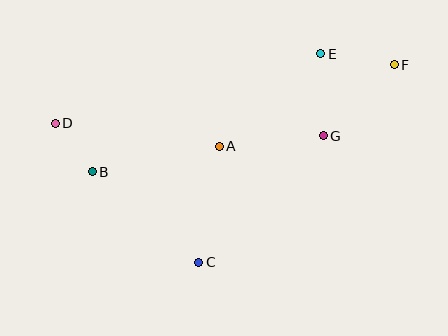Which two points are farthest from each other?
Points D and F are farthest from each other.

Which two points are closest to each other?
Points B and D are closest to each other.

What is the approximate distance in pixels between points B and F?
The distance between B and F is approximately 320 pixels.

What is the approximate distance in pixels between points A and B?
The distance between A and B is approximately 129 pixels.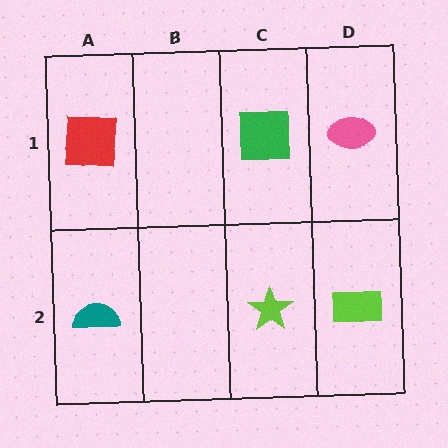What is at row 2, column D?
A lime rectangle.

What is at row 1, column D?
A pink ellipse.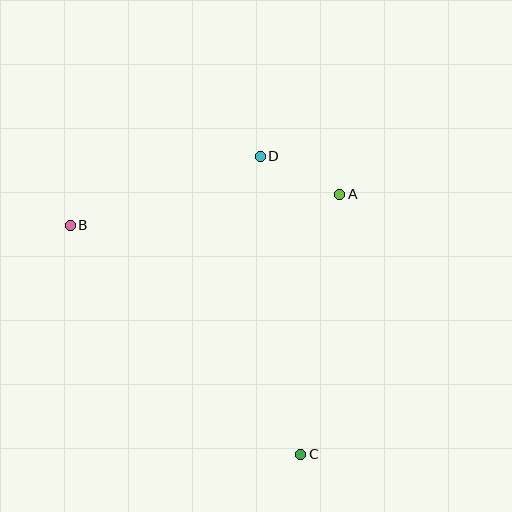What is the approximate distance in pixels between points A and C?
The distance between A and C is approximately 263 pixels.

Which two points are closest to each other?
Points A and D are closest to each other.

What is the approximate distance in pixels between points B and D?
The distance between B and D is approximately 202 pixels.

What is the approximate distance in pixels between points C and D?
The distance between C and D is approximately 300 pixels.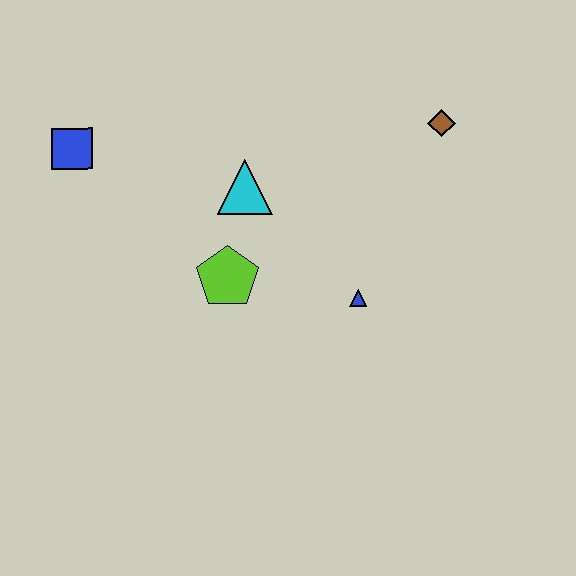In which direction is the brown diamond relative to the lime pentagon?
The brown diamond is to the right of the lime pentagon.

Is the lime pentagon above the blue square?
No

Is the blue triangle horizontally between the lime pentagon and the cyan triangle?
No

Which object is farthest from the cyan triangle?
The brown diamond is farthest from the cyan triangle.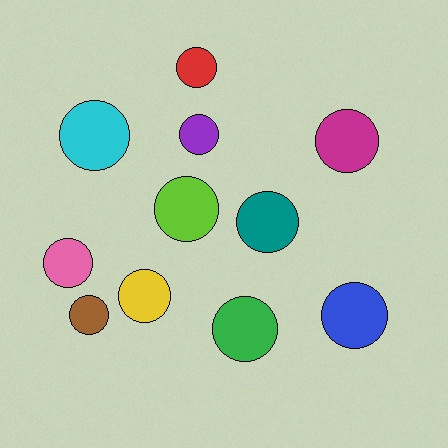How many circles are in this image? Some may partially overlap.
There are 11 circles.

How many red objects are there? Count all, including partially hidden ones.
There is 1 red object.